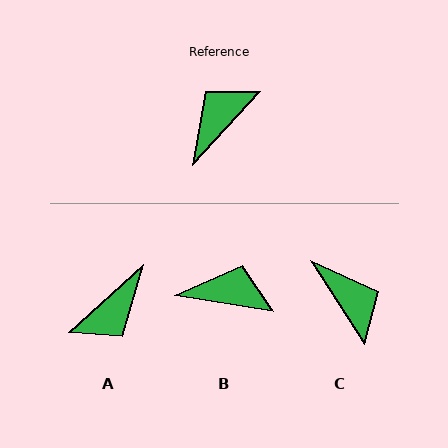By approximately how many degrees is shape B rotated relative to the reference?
Approximately 56 degrees clockwise.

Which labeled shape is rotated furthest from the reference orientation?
A, about 175 degrees away.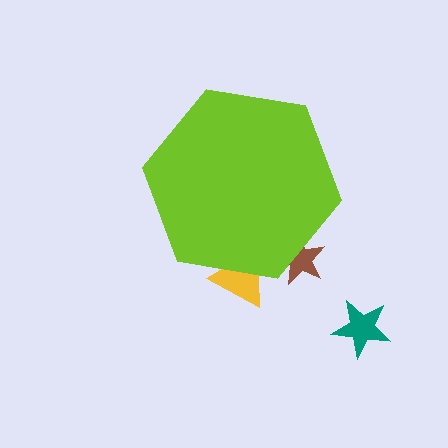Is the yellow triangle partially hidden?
Yes, the yellow triangle is partially hidden behind the lime hexagon.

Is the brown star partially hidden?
Yes, the brown star is partially hidden behind the lime hexagon.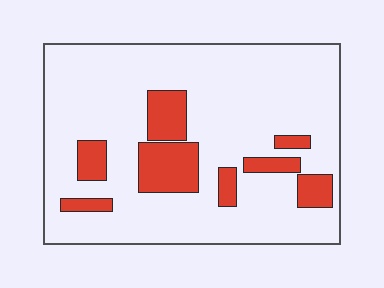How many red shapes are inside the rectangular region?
8.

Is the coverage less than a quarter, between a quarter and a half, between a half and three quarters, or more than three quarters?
Less than a quarter.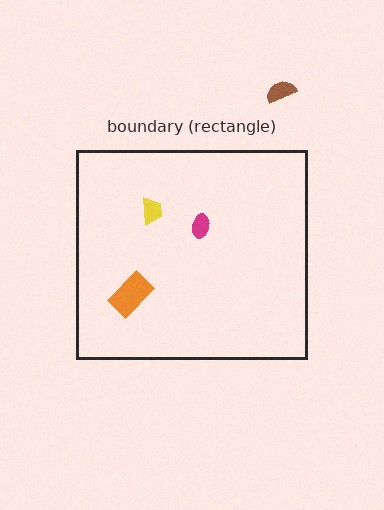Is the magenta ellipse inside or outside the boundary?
Inside.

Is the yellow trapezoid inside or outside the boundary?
Inside.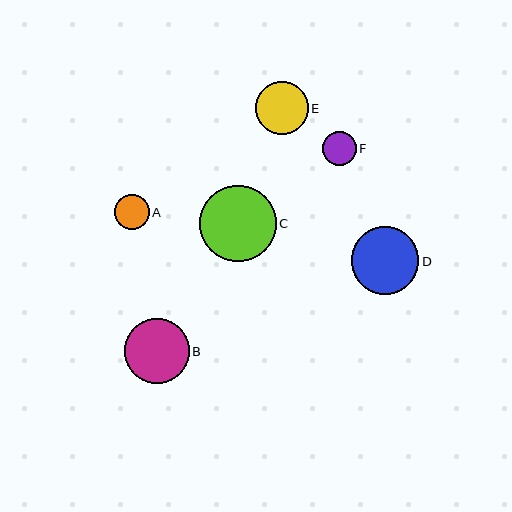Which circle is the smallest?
Circle F is the smallest with a size of approximately 34 pixels.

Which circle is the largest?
Circle C is the largest with a size of approximately 76 pixels.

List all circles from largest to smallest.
From largest to smallest: C, D, B, E, A, F.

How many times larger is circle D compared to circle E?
Circle D is approximately 1.3 times the size of circle E.